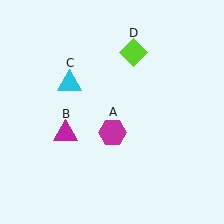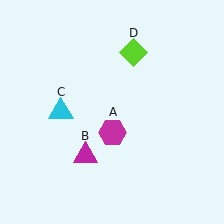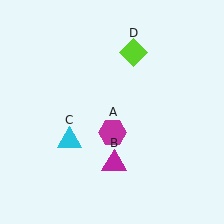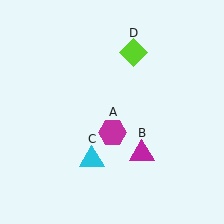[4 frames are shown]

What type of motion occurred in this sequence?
The magenta triangle (object B), cyan triangle (object C) rotated counterclockwise around the center of the scene.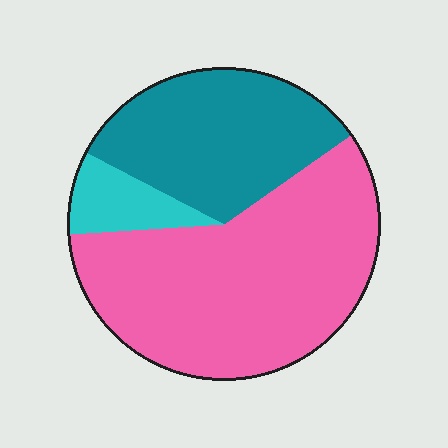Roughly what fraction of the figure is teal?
Teal covers 33% of the figure.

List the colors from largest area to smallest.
From largest to smallest: pink, teal, cyan.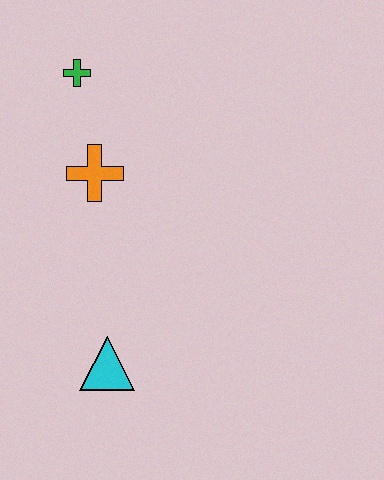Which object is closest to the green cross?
The orange cross is closest to the green cross.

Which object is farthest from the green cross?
The cyan triangle is farthest from the green cross.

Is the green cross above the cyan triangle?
Yes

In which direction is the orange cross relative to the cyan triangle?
The orange cross is above the cyan triangle.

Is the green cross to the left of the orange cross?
Yes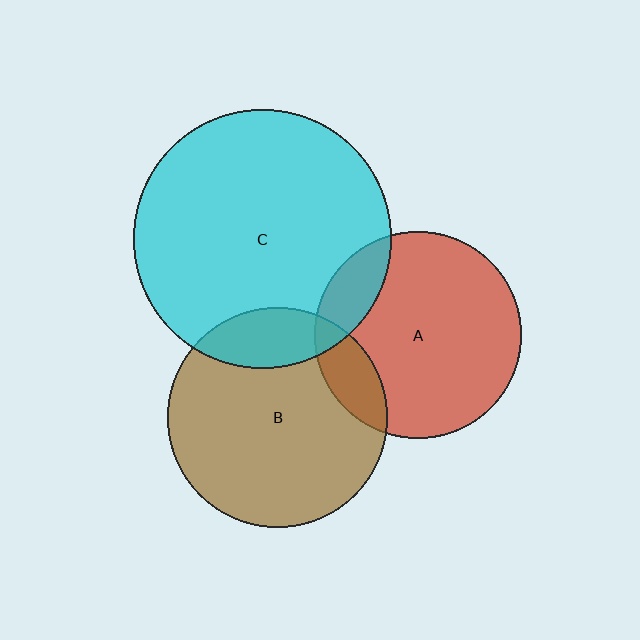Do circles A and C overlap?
Yes.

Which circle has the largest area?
Circle C (cyan).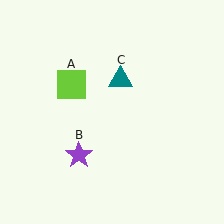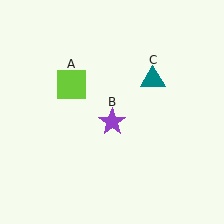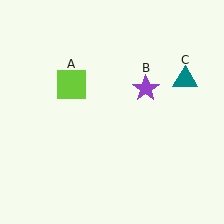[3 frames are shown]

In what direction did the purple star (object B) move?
The purple star (object B) moved up and to the right.